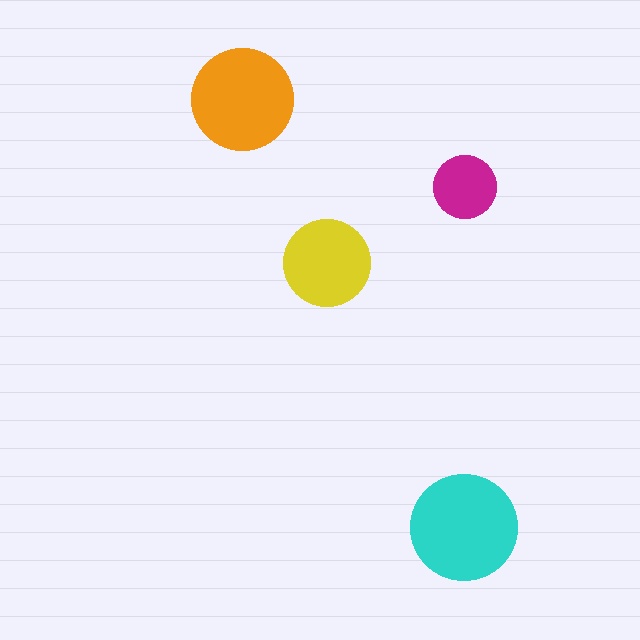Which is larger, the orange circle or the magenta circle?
The orange one.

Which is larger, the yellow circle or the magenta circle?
The yellow one.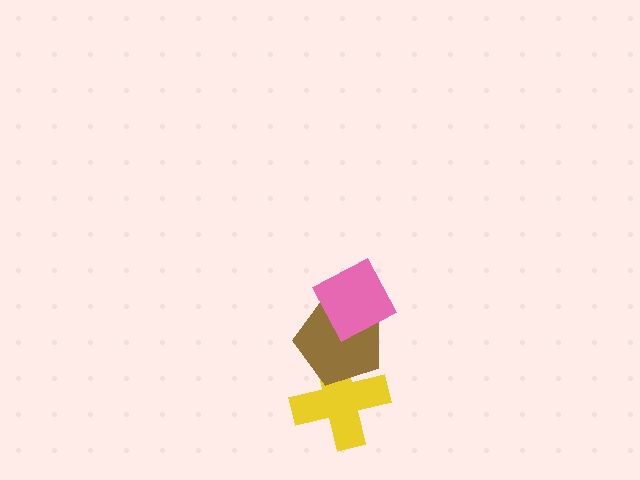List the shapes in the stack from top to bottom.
From top to bottom: the pink diamond, the brown pentagon, the yellow cross.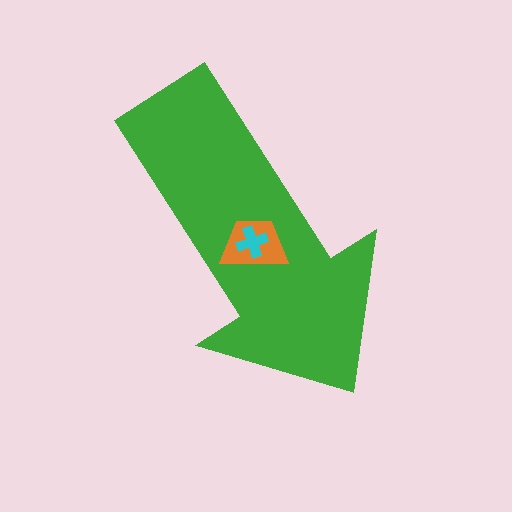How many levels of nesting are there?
3.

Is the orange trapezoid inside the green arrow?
Yes.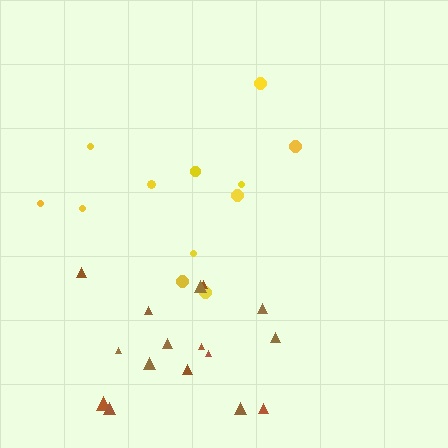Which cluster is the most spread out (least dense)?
Yellow.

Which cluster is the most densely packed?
Brown.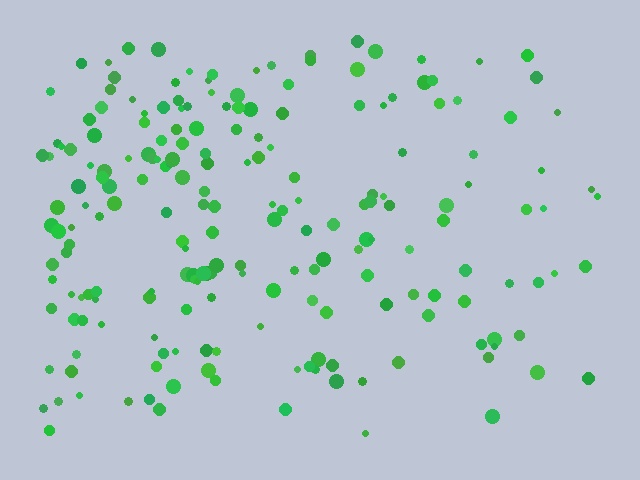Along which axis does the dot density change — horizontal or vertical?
Horizontal.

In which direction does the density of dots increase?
From right to left, with the left side densest.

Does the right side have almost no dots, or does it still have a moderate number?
Still a moderate number, just noticeably fewer than the left.